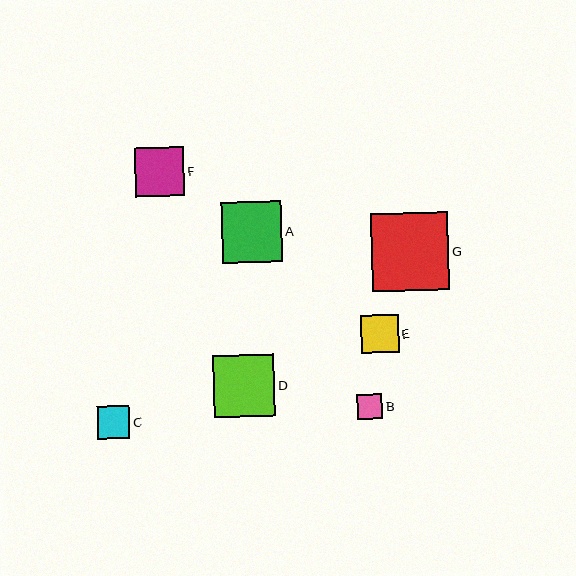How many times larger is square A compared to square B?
Square A is approximately 2.4 times the size of square B.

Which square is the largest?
Square G is the largest with a size of approximately 77 pixels.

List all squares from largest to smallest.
From largest to smallest: G, D, A, F, E, C, B.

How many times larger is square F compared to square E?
Square F is approximately 1.3 times the size of square E.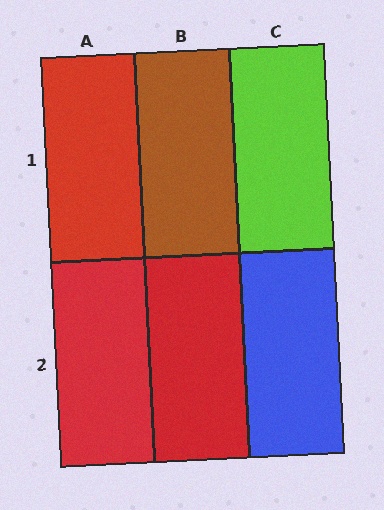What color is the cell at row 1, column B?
Brown.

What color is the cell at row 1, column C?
Lime.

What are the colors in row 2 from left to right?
Red, red, blue.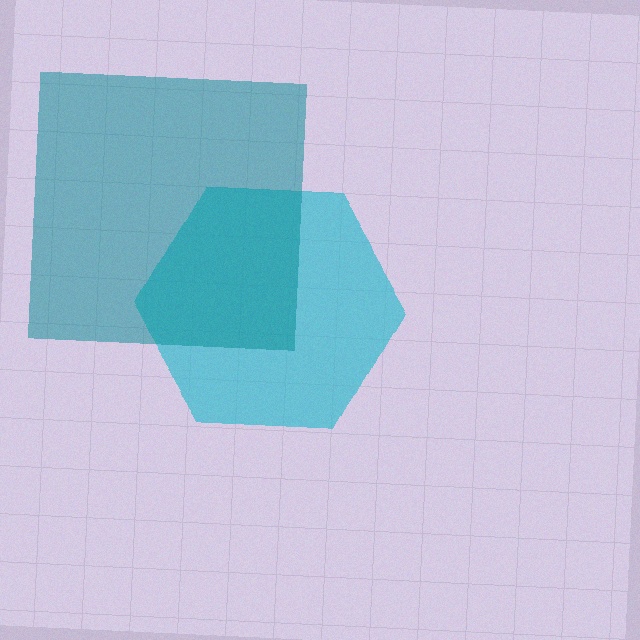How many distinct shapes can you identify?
There are 2 distinct shapes: a cyan hexagon, a teal square.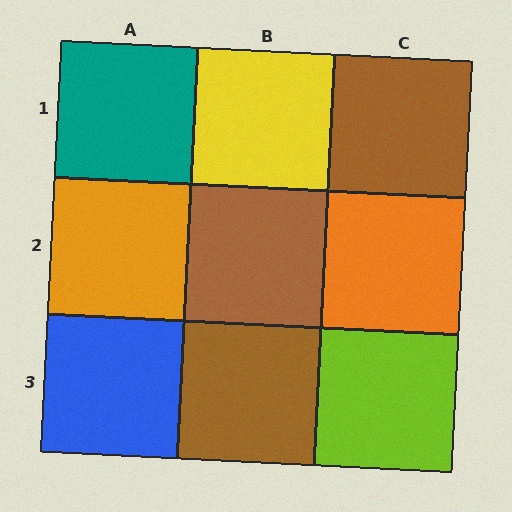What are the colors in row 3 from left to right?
Blue, brown, lime.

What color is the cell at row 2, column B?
Brown.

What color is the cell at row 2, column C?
Orange.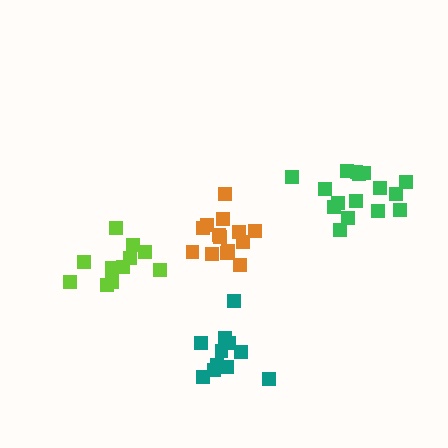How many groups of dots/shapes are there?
There are 4 groups.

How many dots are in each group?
Group 1: 11 dots, Group 2: 14 dots, Group 3: 16 dots, Group 4: 11 dots (52 total).